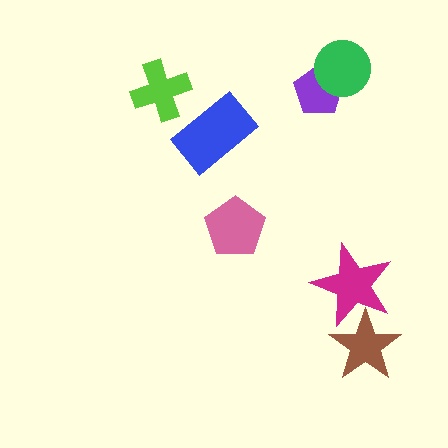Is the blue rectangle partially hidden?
No, no other shape covers it.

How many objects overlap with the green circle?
1 object overlaps with the green circle.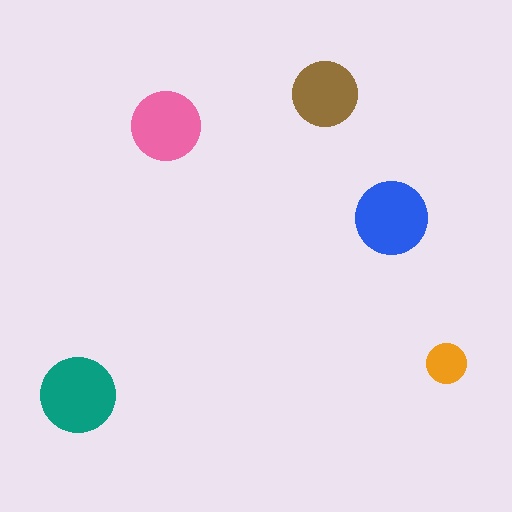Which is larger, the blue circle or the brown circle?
The blue one.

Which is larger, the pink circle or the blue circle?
The blue one.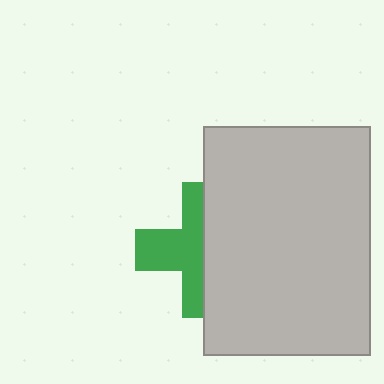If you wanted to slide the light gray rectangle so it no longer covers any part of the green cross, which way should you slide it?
Slide it right — that is the most direct way to separate the two shapes.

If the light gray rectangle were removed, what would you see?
You would see the complete green cross.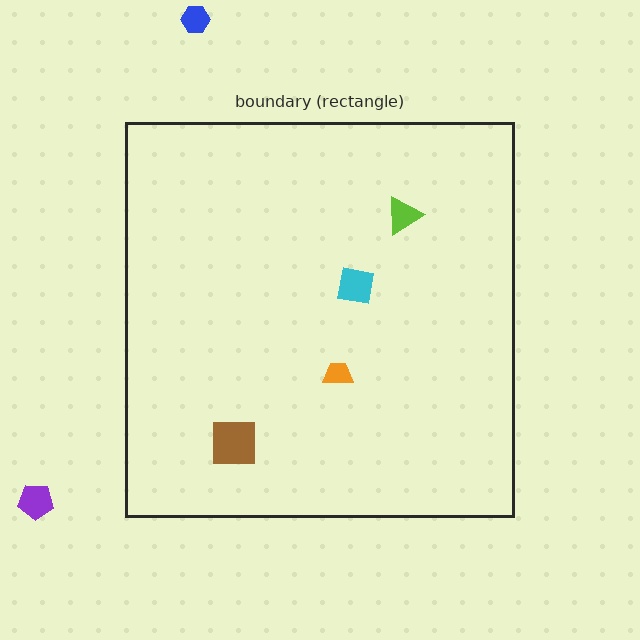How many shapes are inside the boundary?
4 inside, 2 outside.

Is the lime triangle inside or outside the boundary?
Inside.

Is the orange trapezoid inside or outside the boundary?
Inside.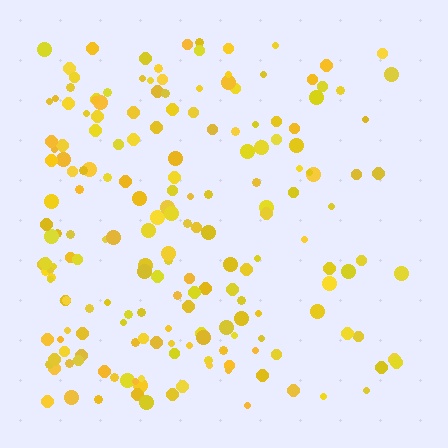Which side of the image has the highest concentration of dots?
The left.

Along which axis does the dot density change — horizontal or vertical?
Horizontal.